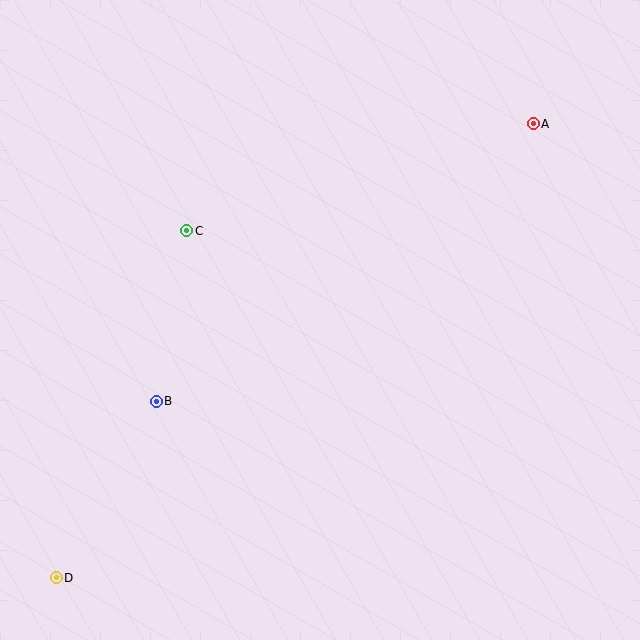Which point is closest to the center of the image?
Point C at (187, 231) is closest to the center.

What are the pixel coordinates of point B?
Point B is at (156, 401).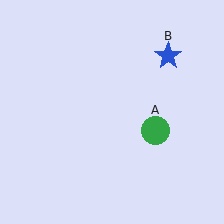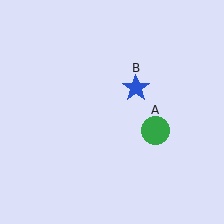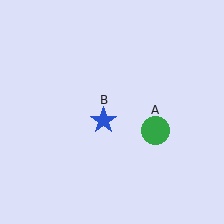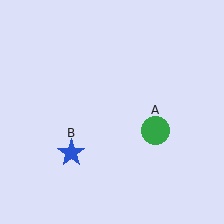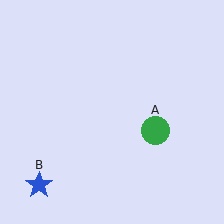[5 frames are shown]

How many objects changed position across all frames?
1 object changed position: blue star (object B).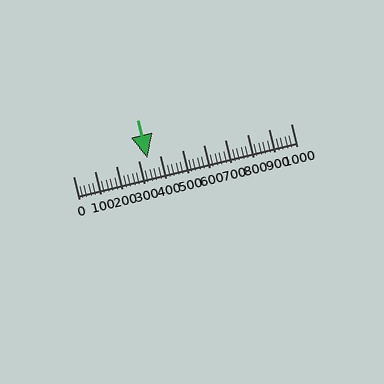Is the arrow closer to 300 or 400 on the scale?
The arrow is closer to 300.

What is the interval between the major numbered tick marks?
The major tick marks are spaced 100 units apart.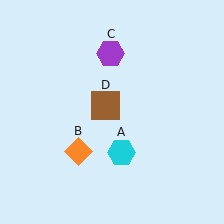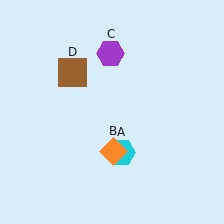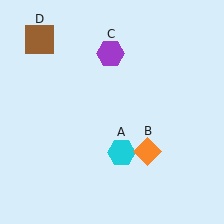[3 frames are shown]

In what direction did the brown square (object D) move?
The brown square (object D) moved up and to the left.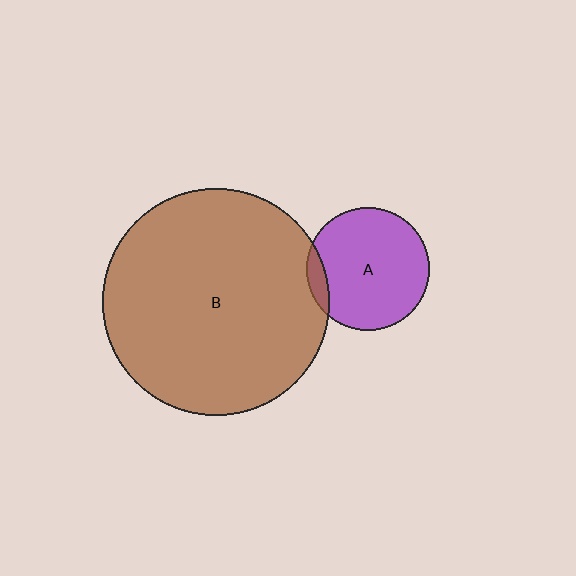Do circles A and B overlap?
Yes.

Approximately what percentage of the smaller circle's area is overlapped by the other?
Approximately 10%.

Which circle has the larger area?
Circle B (brown).